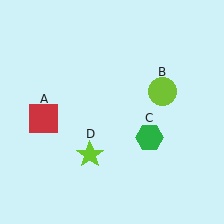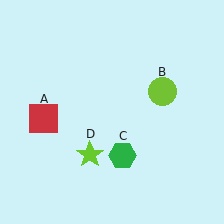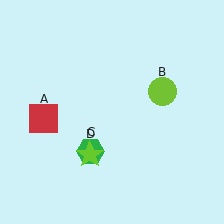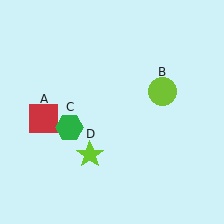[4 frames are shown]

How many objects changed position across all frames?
1 object changed position: green hexagon (object C).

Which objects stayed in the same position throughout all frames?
Red square (object A) and lime circle (object B) and lime star (object D) remained stationary.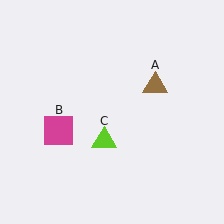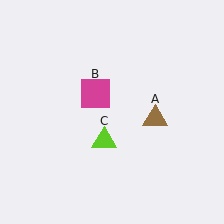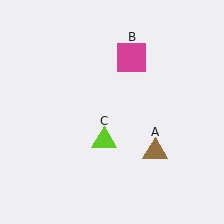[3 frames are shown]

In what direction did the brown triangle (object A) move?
The brown triangle (object A) moved down.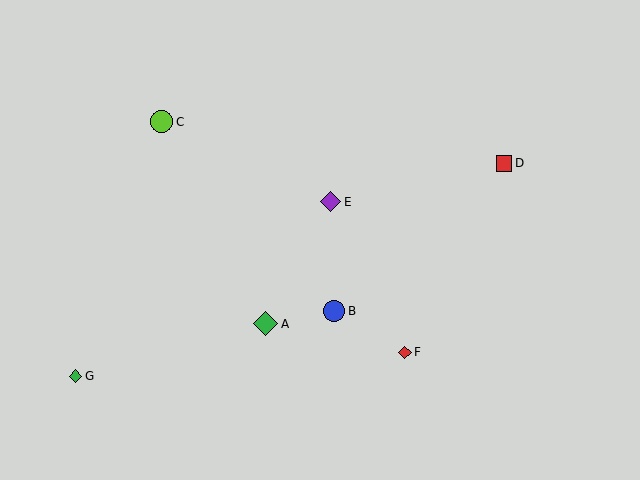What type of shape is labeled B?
Shape B is a blue circle.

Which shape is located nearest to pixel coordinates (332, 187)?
The purple diamond (labeled E) at (331, 202) is nearest to that location.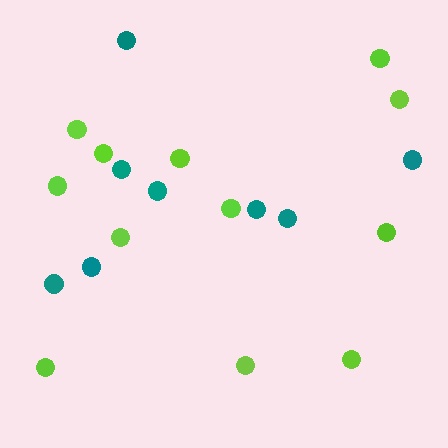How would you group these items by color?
There are 2 groups: one group of lime circles (12) and one group of teal circles (8).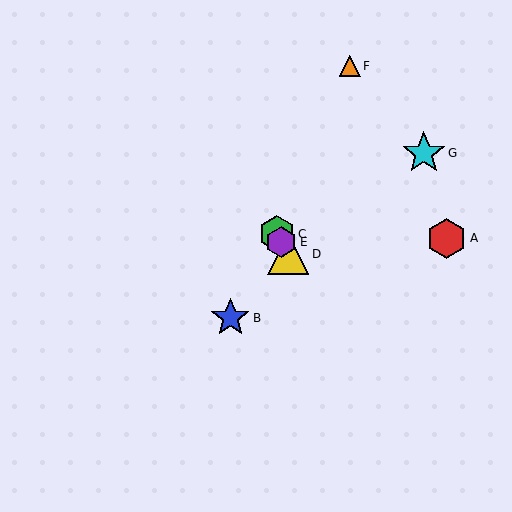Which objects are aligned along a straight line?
Objects C, D, E are aligned along a straight line.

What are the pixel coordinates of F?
Object F is at (350, 66).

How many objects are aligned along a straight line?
3 objects (C, D, E) are aligned along a straight line.